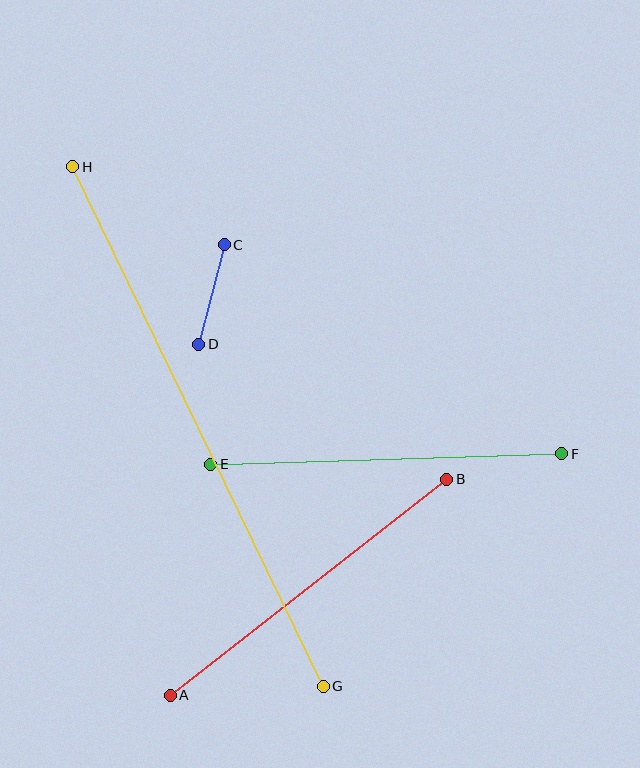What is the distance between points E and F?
The distance is approximately 352 pixels.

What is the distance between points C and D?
The distance is approximately 102 pixels.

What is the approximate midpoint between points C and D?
The midpoint is at approximately (211, 295) pixels.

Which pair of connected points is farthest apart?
Points G and H are farthest apart.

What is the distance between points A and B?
The distance is approximately 351 pixels.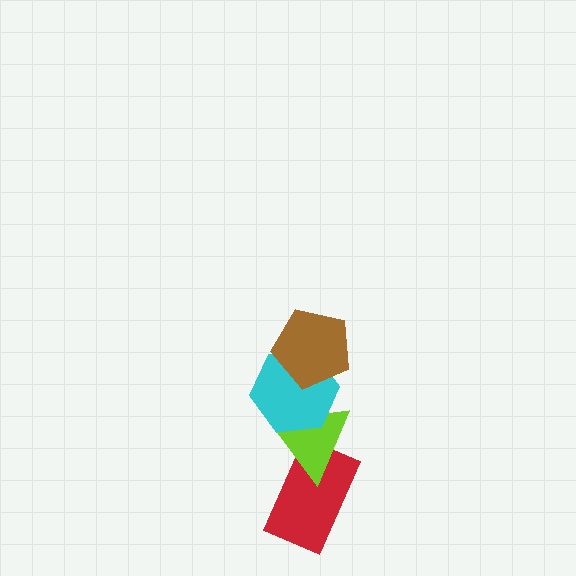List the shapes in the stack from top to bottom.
From top to bottom: the brown pentagon, the cyan hexagon, the lime triangle, the red rectangle.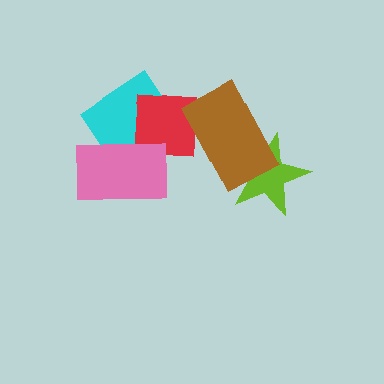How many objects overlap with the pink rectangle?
2 objects overlap with the pink rectangle.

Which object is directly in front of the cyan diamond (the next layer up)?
The red square is directly in front of the cyan diamond.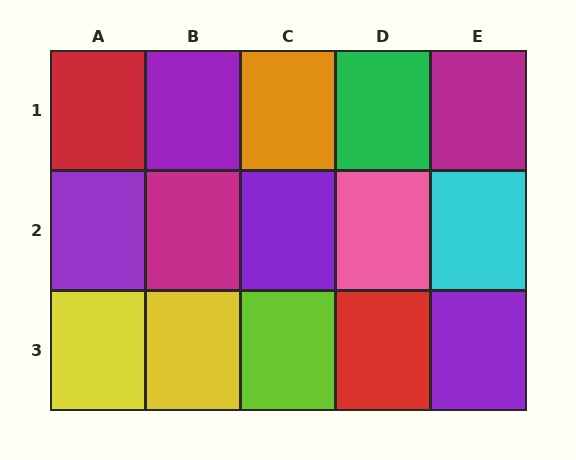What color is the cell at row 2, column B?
Magenta.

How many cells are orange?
1 cell is orange.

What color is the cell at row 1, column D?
Green.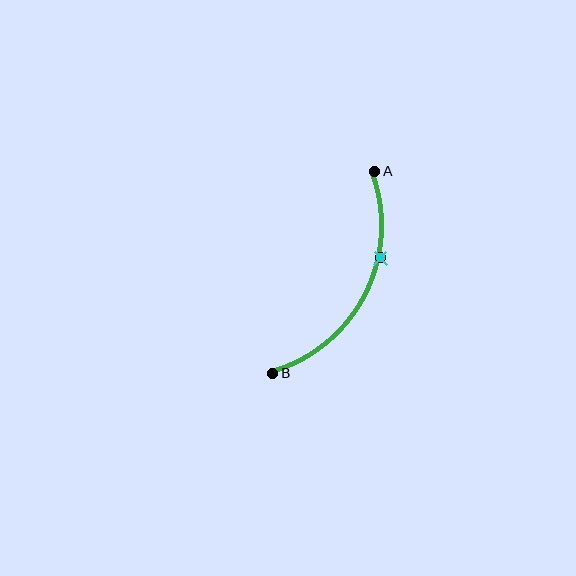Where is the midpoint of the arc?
The arc midpoint is the point on the curve farthest from the straight line joining A and B. It sits to the right of that line.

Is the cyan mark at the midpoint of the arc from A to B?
No. The cyan mark lies on the arc but is closer to endpoint A. The arc midpoint would be at the point on the curve equidistant along the arc from both A and B.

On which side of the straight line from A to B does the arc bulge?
The arc bulges to the right of the straight line connecting A and B.